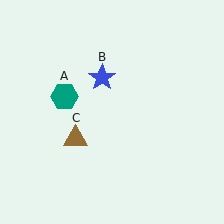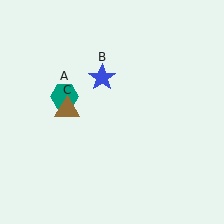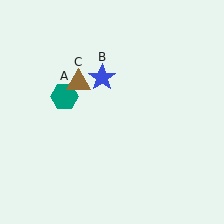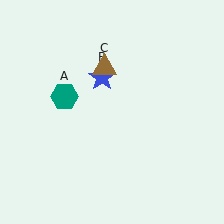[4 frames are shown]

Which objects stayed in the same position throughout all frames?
Teal hexagon (object A) and blue star (object B) remained stationary.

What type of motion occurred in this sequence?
The brown triangle (object C) rotated clockwise around the center of the scene.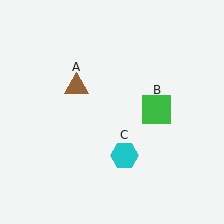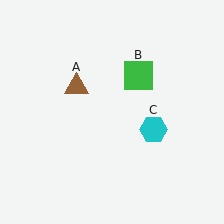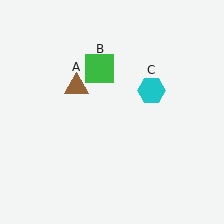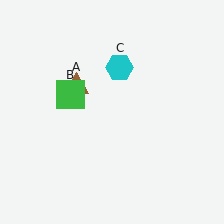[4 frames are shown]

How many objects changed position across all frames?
2 objects changed position: green square (object B), cyan hexagon (object C).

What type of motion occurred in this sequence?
The green square (object B), cyan hexagon (object C) rotated counterclockwise around the center of the scene.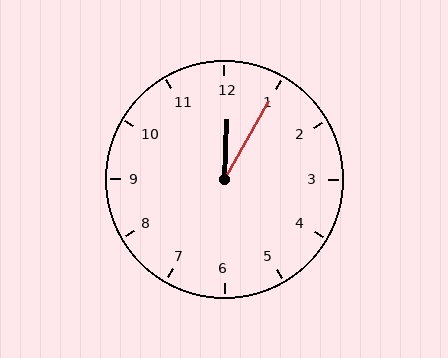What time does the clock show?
12:05.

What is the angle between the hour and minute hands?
Approximately 28 degrees.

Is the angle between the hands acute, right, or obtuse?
It is acute.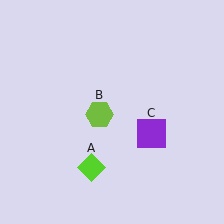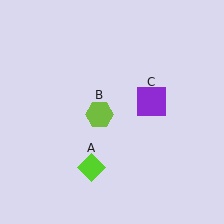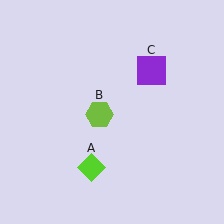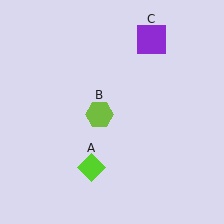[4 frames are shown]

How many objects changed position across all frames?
1 object changed position: purple square (object C).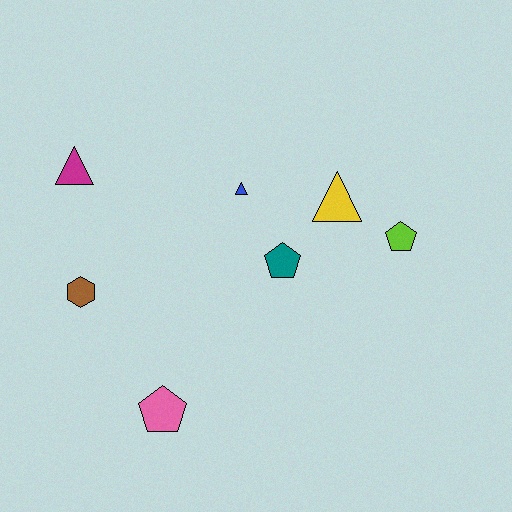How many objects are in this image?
There are 7 objects.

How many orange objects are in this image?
There are no orange objects.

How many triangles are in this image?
There are 3 triangles.